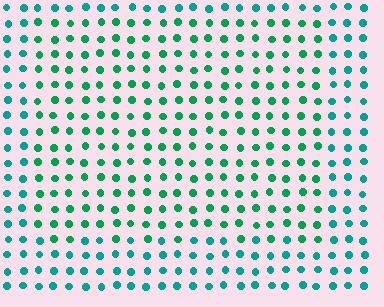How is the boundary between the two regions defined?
The boundary is defined purely by a slight shift in hue (about 25 degrees). Spacing, size, and orientation are identical on both sides.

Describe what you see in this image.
The image is filled with small teal elements in a uniform arrangement. A rectangle-shaped region is visible where the elements are tinted to a slightly different hue, forming a subtle color boundary.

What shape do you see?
I see a rectangle.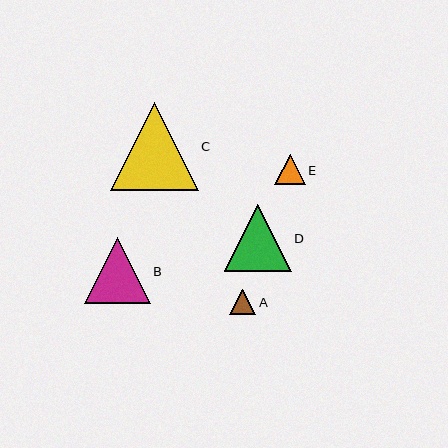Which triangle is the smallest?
Triangle A is the smallest with a size of approximately 26 pixels.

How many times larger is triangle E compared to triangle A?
Triangle E is approximately 1.2 times the size of triangle A.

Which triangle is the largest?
Triangle C is the largest with a size of approximately 88 pixels.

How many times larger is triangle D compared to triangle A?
Triangle D is approximately 2.6 times the size of triangle A.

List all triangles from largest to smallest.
From largest to smallest: C, D, B, E, A.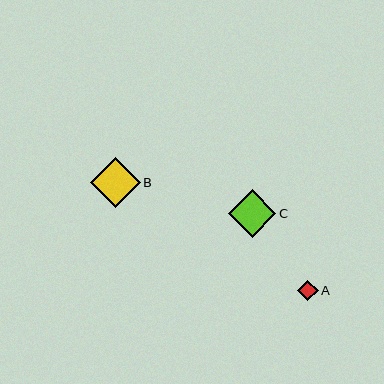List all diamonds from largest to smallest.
From largest to smallest: B, C, A.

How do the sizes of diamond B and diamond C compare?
Diamond B and diamond C are approximately the same size.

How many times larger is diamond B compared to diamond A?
Diamond B is approximately 2.5 times the size of diamond A.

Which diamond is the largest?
Diamond B is the largest with a size of approximately 50 pixels.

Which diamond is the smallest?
Diamond A is the smallest with a size of approximately 20 pixels.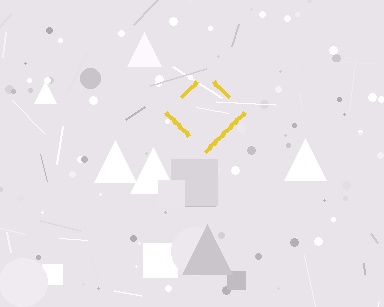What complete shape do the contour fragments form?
The contour fragments form a diamond.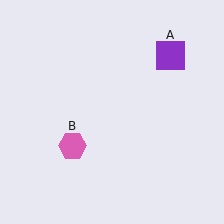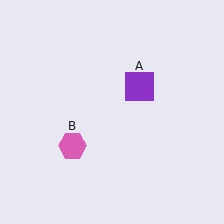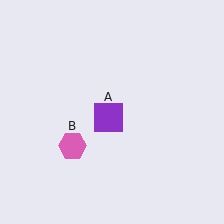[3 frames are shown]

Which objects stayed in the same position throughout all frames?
Pink hexagon (object B) remained stationary.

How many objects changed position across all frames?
1 object changed position: purple square (object A).